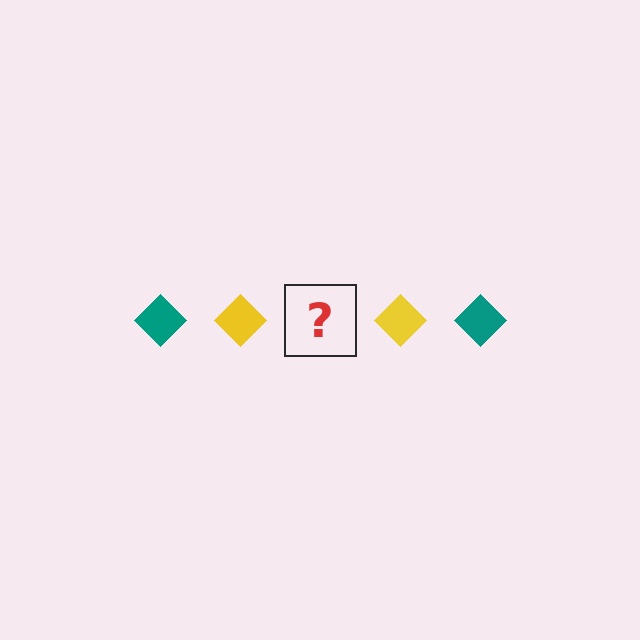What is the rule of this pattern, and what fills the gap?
The rule is that the pattern cycles through teal, yellow diamonds. The gap should be filled with a teal diamond.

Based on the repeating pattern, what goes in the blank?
The blank should be a teal diamond.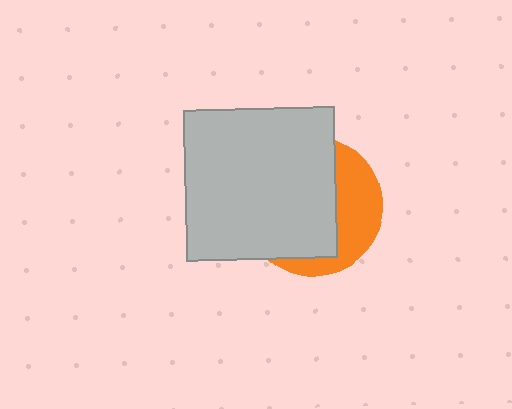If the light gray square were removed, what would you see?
You would see the complete orange circle.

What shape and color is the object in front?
The object in front is a light gray square.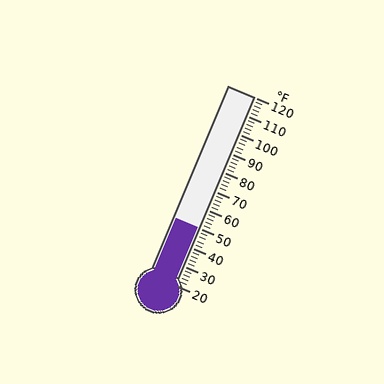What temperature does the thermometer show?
The thermometer shows approximately 50°F.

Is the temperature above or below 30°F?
The temperature is above 30°F.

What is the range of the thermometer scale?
The thermometer scale ranges from 20°F to 120°F.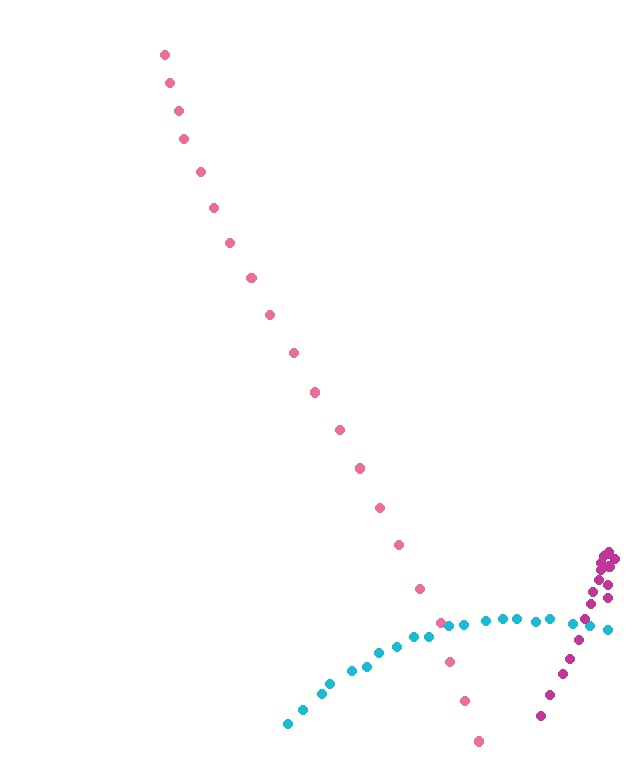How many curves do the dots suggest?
There are 3 distinct paths.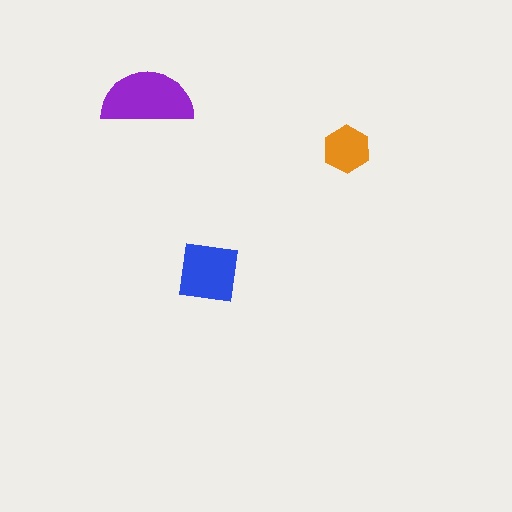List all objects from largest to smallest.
The purple semicircle, the blue square, the orange hexagon.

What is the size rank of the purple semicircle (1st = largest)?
1st.